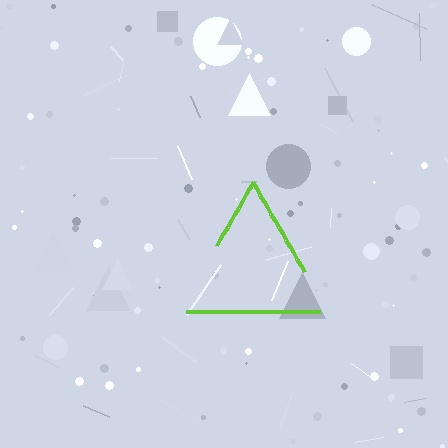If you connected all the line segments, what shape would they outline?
They would outline a triangle.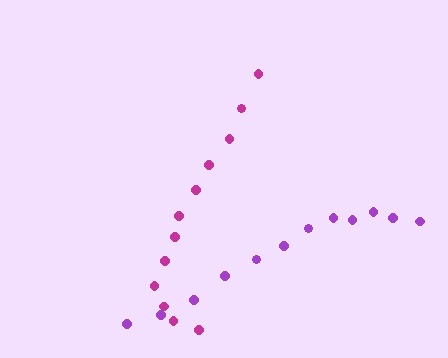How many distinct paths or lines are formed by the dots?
There are 2 distinct paths.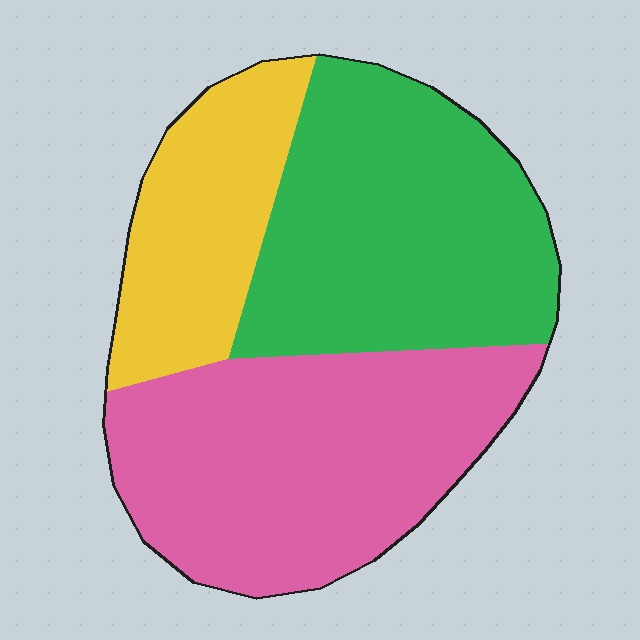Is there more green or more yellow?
Green.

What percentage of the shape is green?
Green takes up about three eighths (3/8) of the shape.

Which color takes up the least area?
Yellow, at roughly 20%.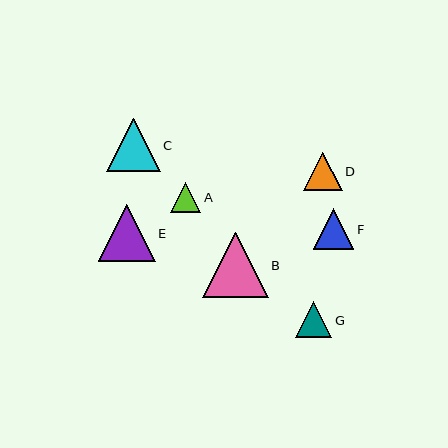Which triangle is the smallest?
Triangle A is the smallest with a size of approximately 31 pixels.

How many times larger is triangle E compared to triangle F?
Triangle E is approximately 1.4 times the size of triangle F.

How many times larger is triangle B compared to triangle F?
Triangle B is approximately 1.6 times the size of triangle F.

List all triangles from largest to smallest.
From largest to smallest: B, E, C, F, D, G, A.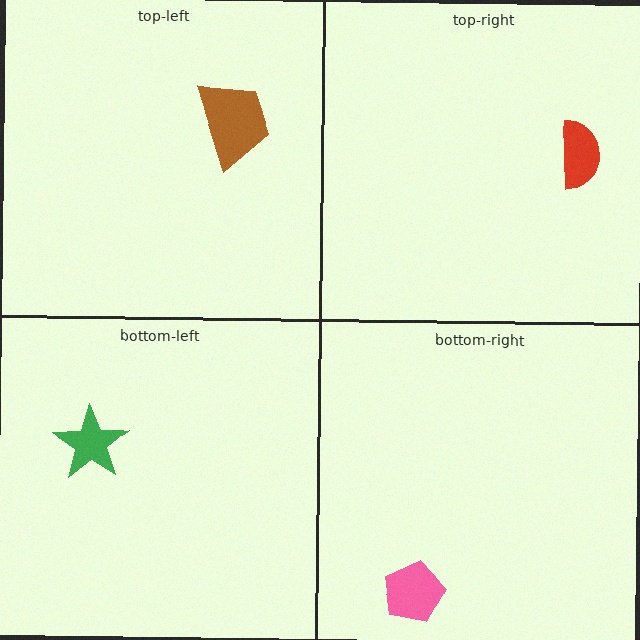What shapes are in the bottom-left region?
The green star.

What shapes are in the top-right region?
The red semicircle.